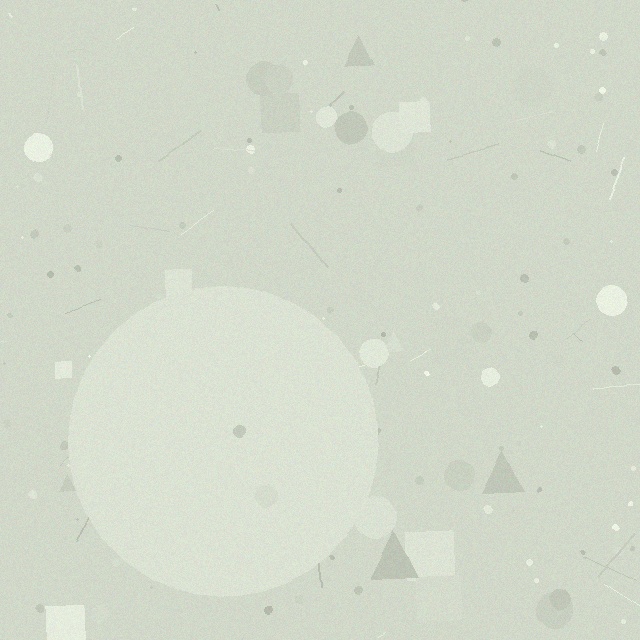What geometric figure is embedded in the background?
A circle is embedded in the background.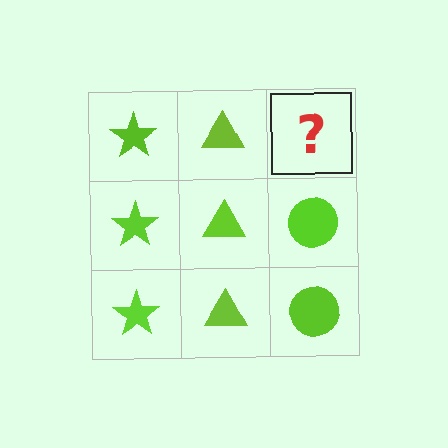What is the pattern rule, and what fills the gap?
The rule is that each column has a consistent shape. The gap should be filled with a lime circle.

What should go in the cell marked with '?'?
The missing cell should contain a lime circle.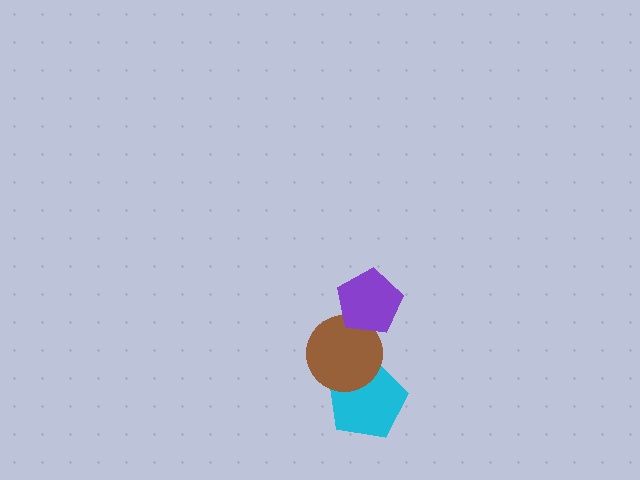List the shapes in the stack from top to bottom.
From top to bottom: the purple pentagon, the brown circle, the cyan pentagon.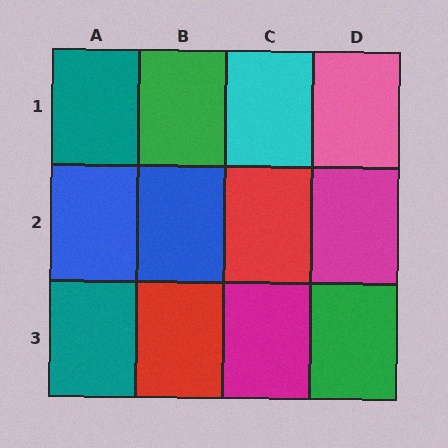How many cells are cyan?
1 cell is cyan.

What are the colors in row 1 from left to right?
Teal, green, cyan, pink.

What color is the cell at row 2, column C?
Red.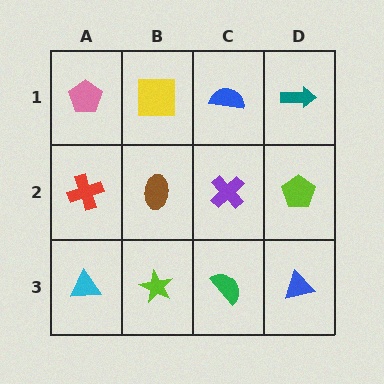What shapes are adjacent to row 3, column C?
A purple cross (row 2, column C), a lime star (row 3, column B), a blue triangle (row 3, column D).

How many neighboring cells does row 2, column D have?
3.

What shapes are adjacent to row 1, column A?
A red cross (row 2, column A), a yellow square (row 1, column B).